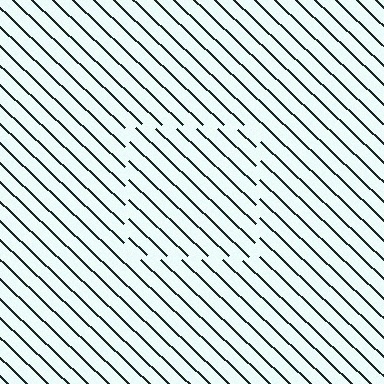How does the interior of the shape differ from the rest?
The interior of the shape contains the same grating, shifted by half a period — the contour is defined by the phase discontinuity where line-ends from the inner and outer gratings abut.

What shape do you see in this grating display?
An illusory square. The interior of the shape contains the same grating, shifted by half a period — the contour is defined by the phase discontinuity where line-ends from the inner and outer gratings abut.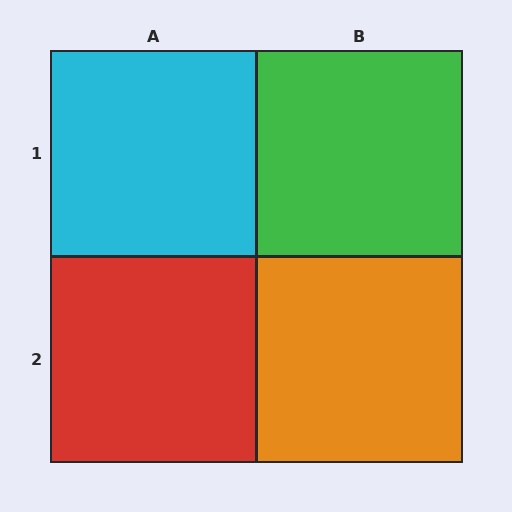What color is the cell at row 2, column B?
Orange.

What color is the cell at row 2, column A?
Red.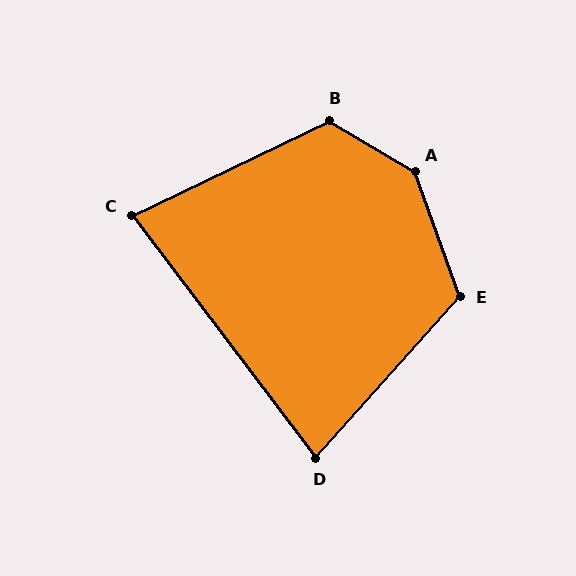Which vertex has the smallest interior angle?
C, at approximately 78 degrees.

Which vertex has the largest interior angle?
A, at approximately 140 degrees.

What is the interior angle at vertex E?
Approximately 118 degrees (obtuse).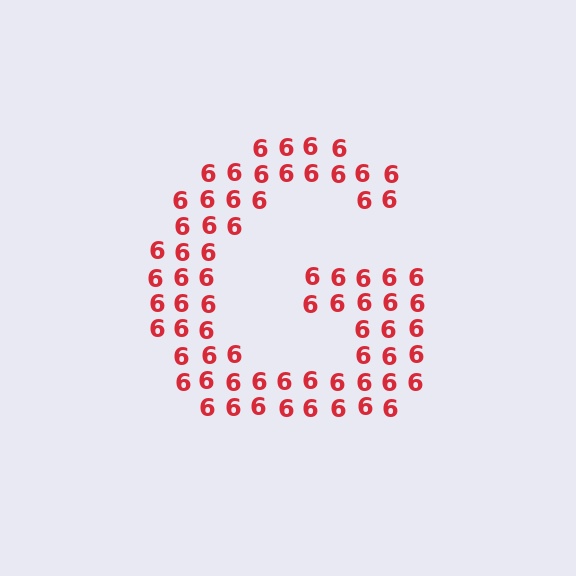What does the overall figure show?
The overall figure shows the letter G.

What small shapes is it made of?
It is made of small digit 6's.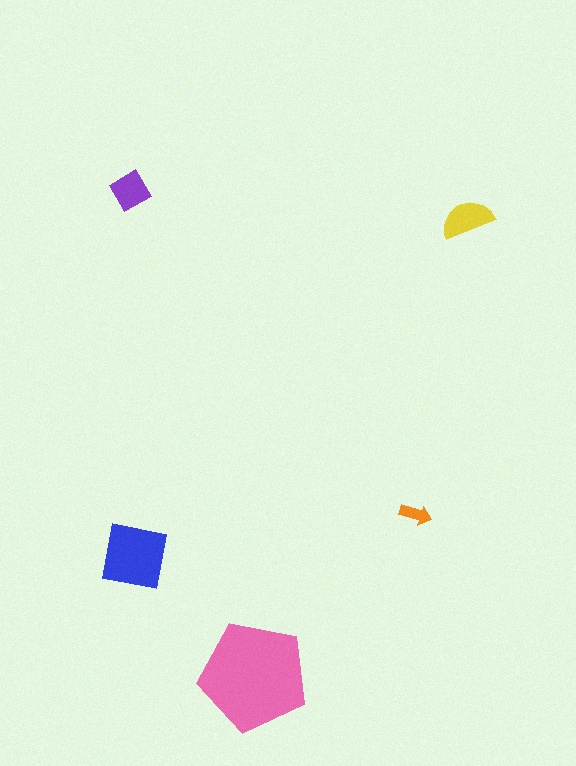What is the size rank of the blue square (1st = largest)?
2nd.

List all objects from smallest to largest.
The orange arrow, the purple diamond, the yellow semicircle, the blue square, the pink pentagon.